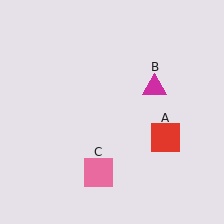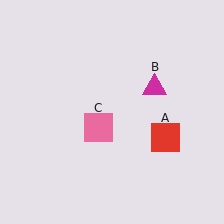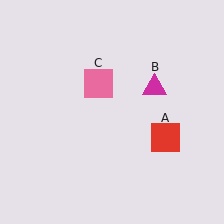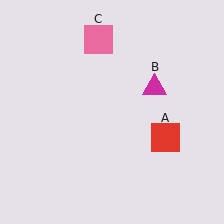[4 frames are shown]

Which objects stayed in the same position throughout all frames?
Red square (object A) and magenta triangle (object B) remained stationary.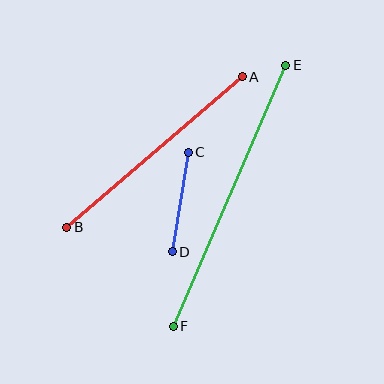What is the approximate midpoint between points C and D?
The midpoint is at approximately (180, 202) pixels.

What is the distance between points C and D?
The distance is approximately 100 pixels.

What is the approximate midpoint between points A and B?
The midpoint is at approximately (155, 152) pixels.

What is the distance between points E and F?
The distance is approximately 284 pixels.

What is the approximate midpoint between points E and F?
The midpoint is at approximately (229, 196) pixels.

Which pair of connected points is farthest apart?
Points E and F are farthest apart.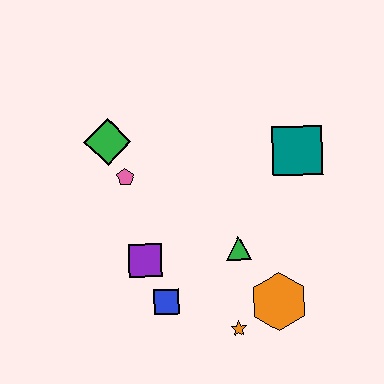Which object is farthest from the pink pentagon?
The orange hexagon is farthest from the pink pentagon.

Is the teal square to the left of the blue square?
No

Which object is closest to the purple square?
The blue square is closest to the purple square.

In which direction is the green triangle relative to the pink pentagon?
The green triangle is to the right of the pink pentagon.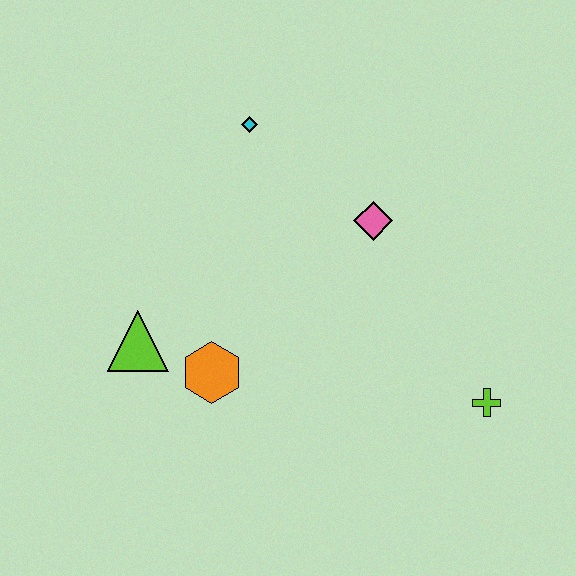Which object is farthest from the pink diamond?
The lime triangle is farthest from the pink diamond.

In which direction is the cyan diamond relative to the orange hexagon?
The cyan diamond is above the orange hexagon.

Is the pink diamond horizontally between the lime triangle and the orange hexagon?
No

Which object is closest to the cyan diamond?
The pink diamond is closest to the cyan diamond.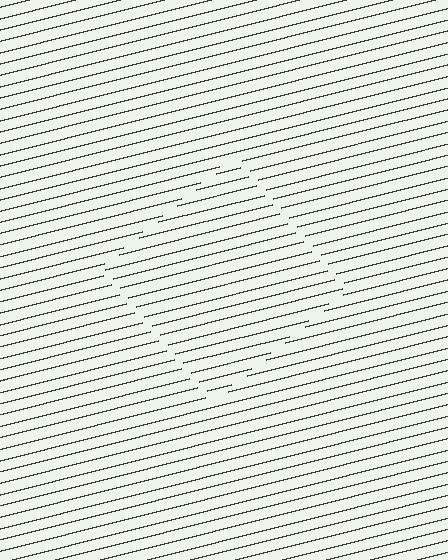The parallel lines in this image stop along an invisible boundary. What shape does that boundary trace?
An illusory square. The interior of the shape contains the same grating, shifted by half a period — the contour is defined by the phase discontinuity where line-ends from the inner and outer gratings abut.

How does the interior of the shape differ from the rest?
The interior of the shape contains the same grating, shifted by half a period — the contour is defined by the phase discontinuity where line-ends from the inner and outer gratings abut.